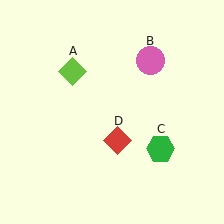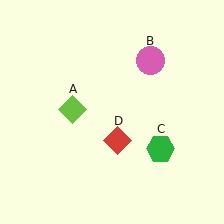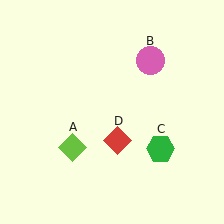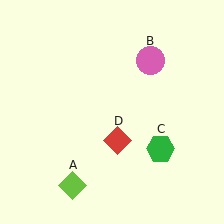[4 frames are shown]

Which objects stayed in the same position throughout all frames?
Pink circle (object B) and green hexagon (object C) and red diamond (object D) remained stationary.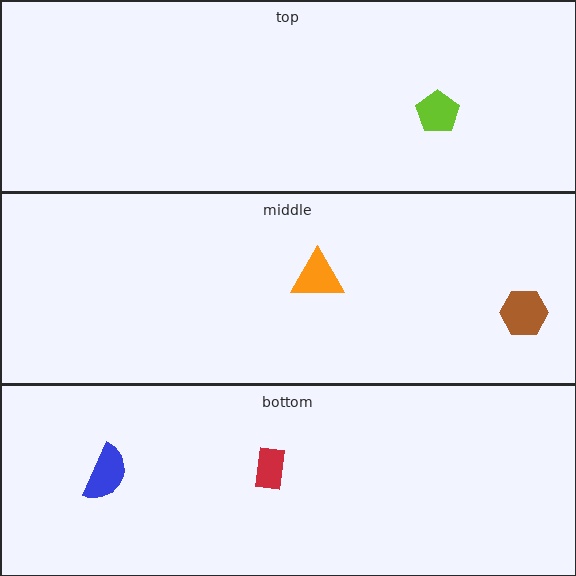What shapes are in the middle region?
The orange triangle, the brown hexagon.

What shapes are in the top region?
The lime pentagon.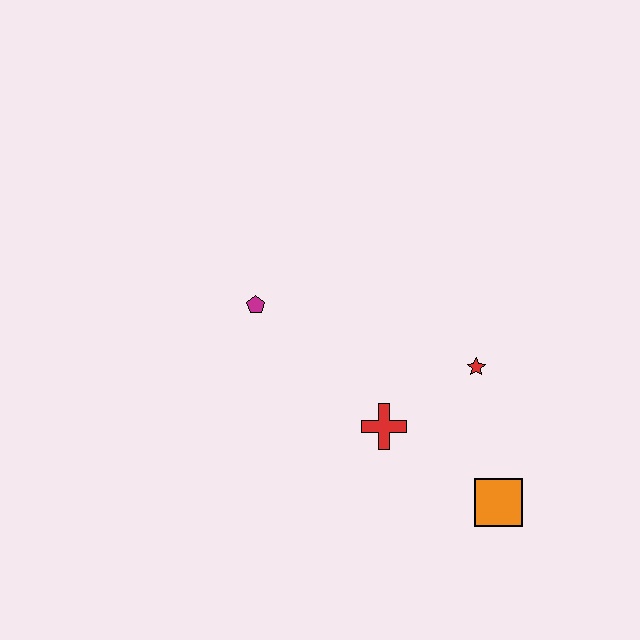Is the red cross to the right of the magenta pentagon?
Yes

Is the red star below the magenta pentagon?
Yes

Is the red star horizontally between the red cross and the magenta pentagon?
No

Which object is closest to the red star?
The red cross is closest to the red star.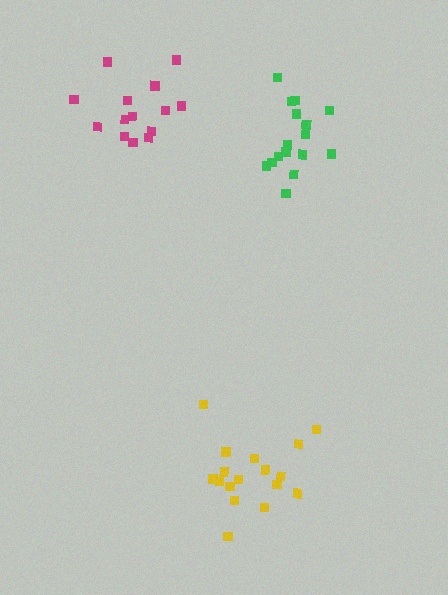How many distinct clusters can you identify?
There are 3 distinct clusters.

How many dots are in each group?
Group 1: 17 dots, Group 2: 17 dots, Group 3: 14 dots (48 total).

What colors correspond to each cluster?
The clusters are colored: green, yellow, magenta.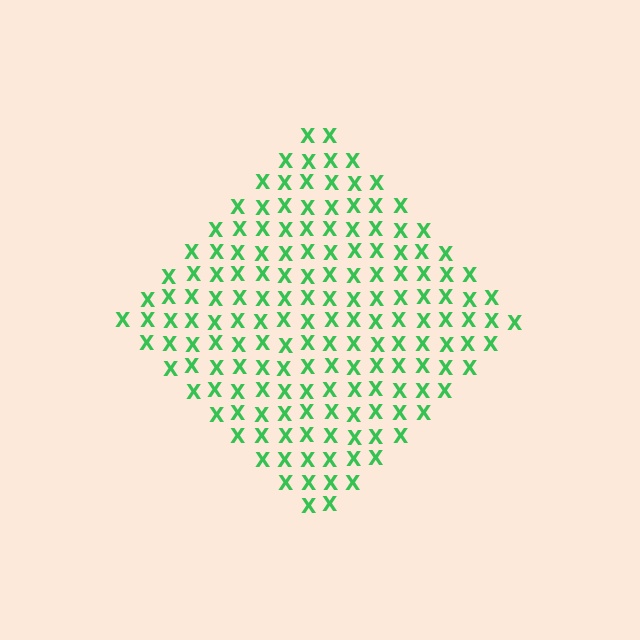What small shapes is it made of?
It is made of small letter X's.